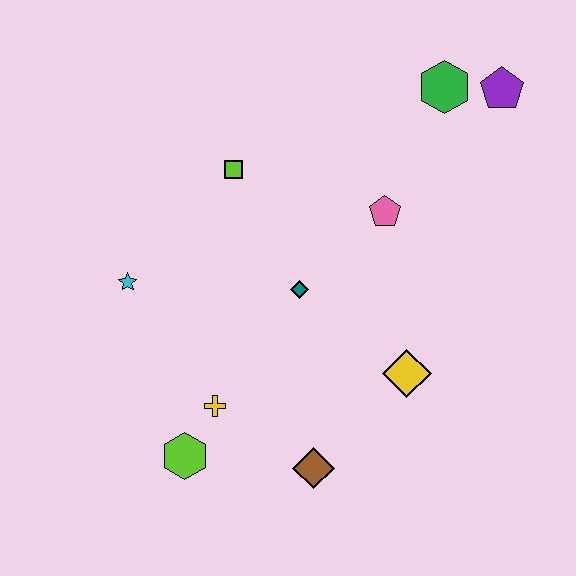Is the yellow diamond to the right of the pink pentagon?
Yes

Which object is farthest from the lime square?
The brown diamond is farthest from the lime square.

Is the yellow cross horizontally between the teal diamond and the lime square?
No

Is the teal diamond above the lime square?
No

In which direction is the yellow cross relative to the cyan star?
The yellow cross is below the cyan star.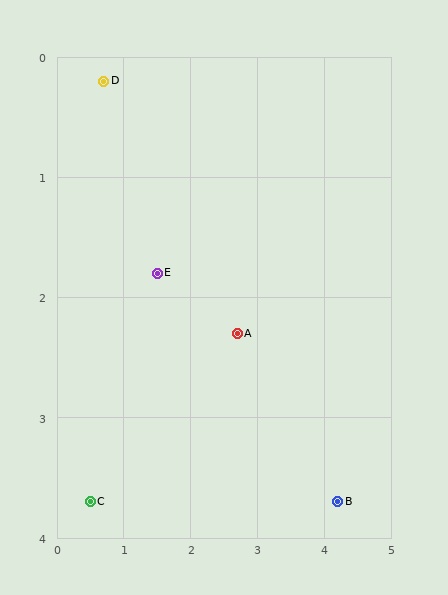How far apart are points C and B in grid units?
Points C and B are about 3.7 grid units apart.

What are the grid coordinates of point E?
Point E is at approximately (1.5, 1.8).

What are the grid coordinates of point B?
Point B is at approximately (4.2, 3.7).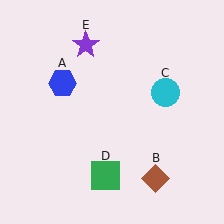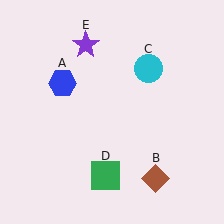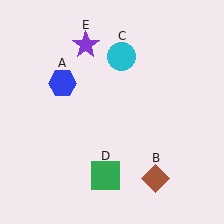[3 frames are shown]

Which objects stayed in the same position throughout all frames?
Blue hexagon (object A) and brown diamond (object B) and green square (object D) and purple star (object E) remained stationary.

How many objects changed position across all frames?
1 object changed position: cyan circle (object C).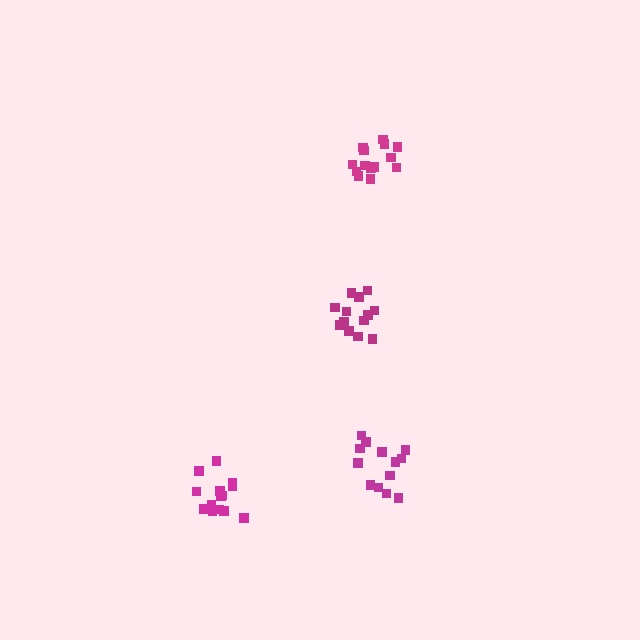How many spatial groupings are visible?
There are 4 spatial groupings.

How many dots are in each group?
Group 1: 15 dots, Group 2: 14 dots, Group 3: 13 dots, Group 4: 14 dots (56 total).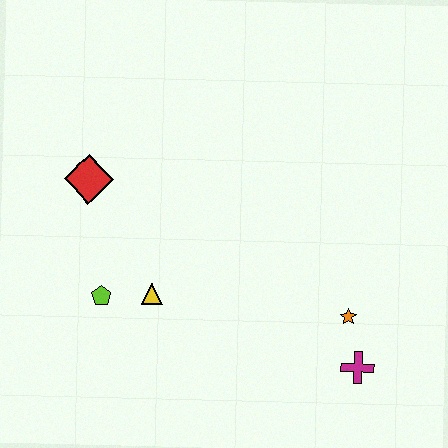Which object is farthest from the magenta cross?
The red diamond is farthest from the magenta cross.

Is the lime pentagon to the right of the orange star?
No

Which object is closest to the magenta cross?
The orange star is closest to the magenta cross.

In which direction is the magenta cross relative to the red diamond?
The magenta cross is to the right of the red diamond.